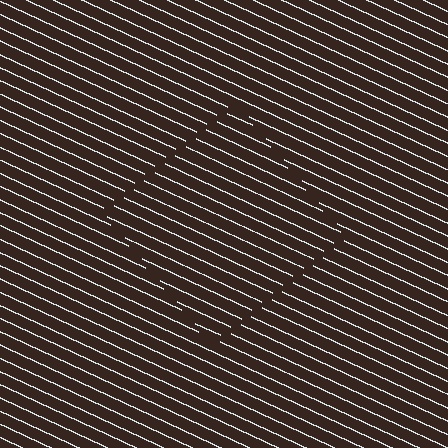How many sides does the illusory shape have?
4 sides — the line-ends trace a square.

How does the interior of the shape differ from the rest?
The interior of the shape contains the same grating, shifted by half a period — the contour is defined by the phase discontinuity where line-ends from the inner and outer gratings abut.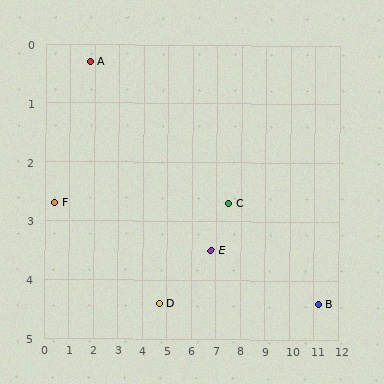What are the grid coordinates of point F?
Point F is at approximately (0.4, 2.7).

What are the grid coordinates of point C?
Point C is at approximately (7.5, 2.7).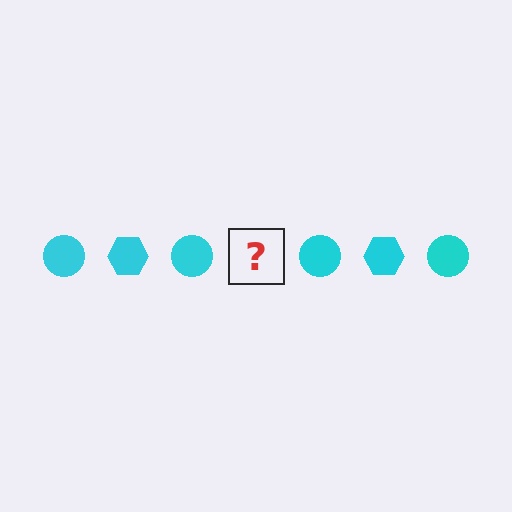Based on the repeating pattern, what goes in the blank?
The blank should be a cyan hexagon.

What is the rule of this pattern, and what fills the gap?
The rule is that the pattern cycles through circle, hexagon shapes in cyan. The gap should be filled with a cyan hexagon.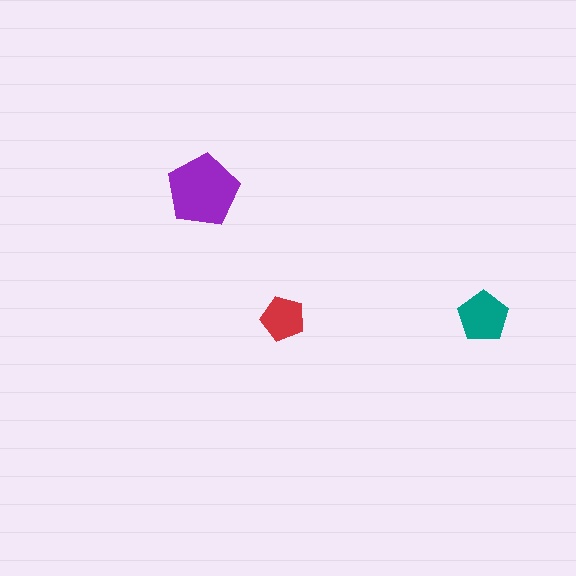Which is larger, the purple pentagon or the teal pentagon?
The purple one.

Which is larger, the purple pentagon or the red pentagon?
The purple one.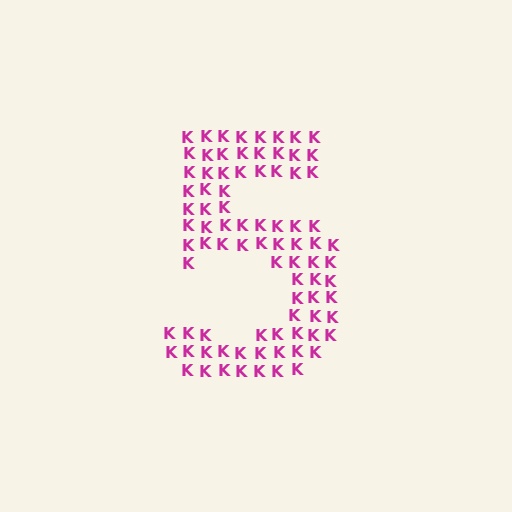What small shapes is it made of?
It is made of small letter K's.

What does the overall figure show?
The overall figure shows the digit 5.